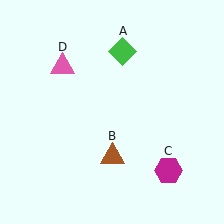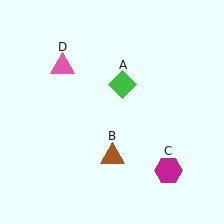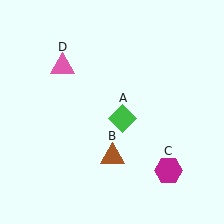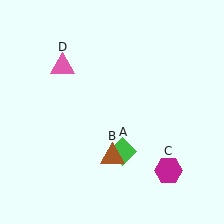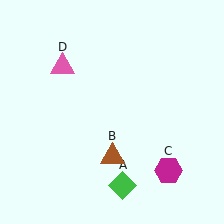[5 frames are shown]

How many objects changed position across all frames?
1 object changed position: green diamond (object A).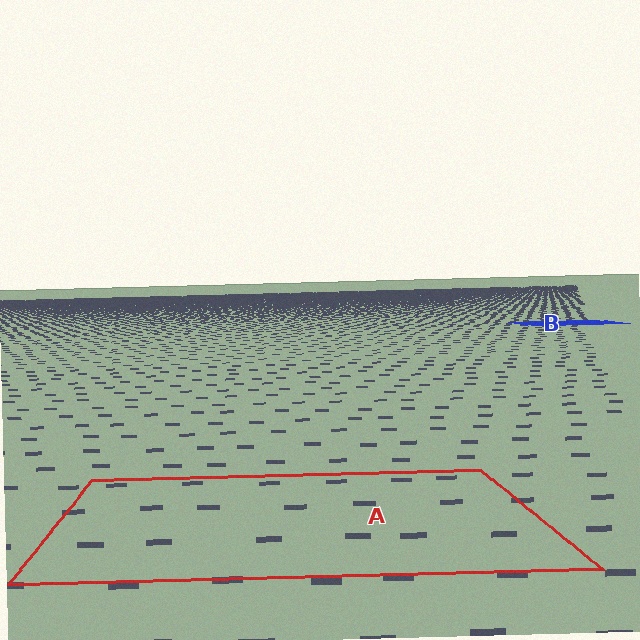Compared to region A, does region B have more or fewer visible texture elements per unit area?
Region B has more texture elements per unit area — they are packed more densely because it is farther away.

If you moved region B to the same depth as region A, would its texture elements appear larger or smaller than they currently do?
They would appear larger. At a closer depth, the same texture elements are projected at a bigger on-screen size.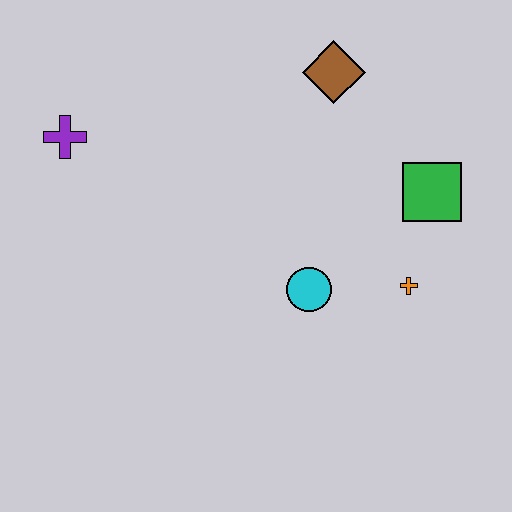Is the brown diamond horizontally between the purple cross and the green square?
Yes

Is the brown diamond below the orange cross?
No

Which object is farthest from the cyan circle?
The purple cross is farthest from the cyan circle.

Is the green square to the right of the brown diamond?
Yes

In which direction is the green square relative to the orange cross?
The green square is above the orange cross.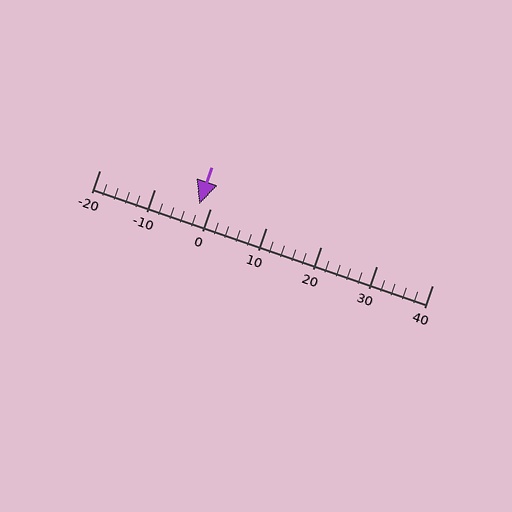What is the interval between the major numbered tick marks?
The major tick marks are spaced 10 units apart.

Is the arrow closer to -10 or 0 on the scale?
The arrow is closer to 0.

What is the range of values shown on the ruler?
The ruler shows values from -20 to 40.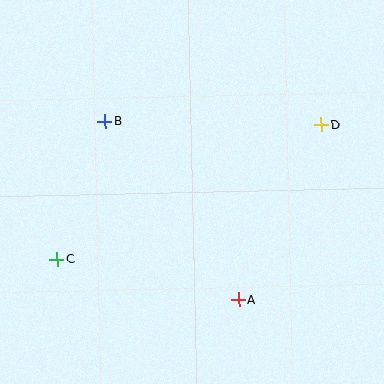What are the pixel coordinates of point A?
Point A is at (238, 300).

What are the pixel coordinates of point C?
Point C is at (57, 259).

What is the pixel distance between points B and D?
The distance between B and D is 216 pixels.